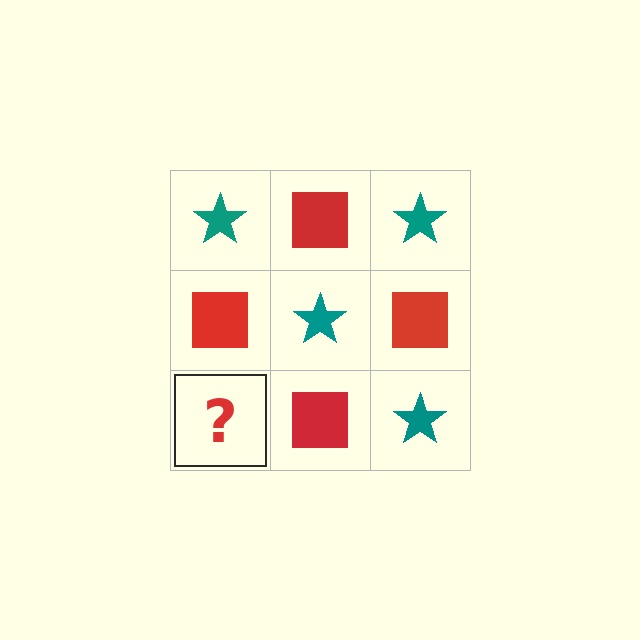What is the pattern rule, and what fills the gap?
The rule is that it alternates teal star and red square in a checkerboard pattern. The gap should be filled with a teal star.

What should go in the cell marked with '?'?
The missing cell should contain a teal star.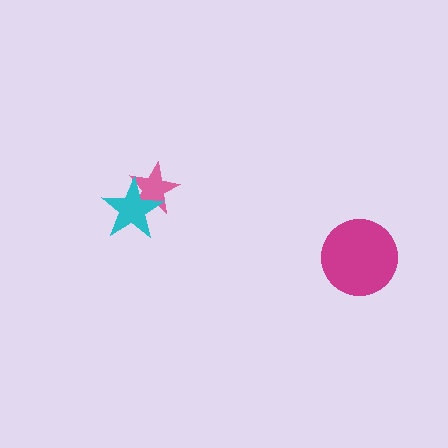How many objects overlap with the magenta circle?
0 objects overlap with the magenta circle.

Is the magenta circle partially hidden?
No, no other shape covers it.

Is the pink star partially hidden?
Yes, it is partially covered by another shape.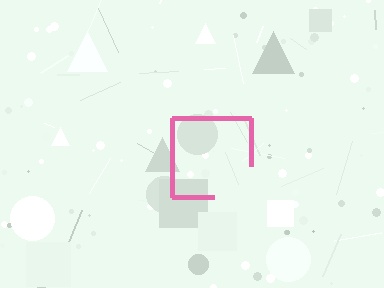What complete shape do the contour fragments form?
The contour fragments form a square.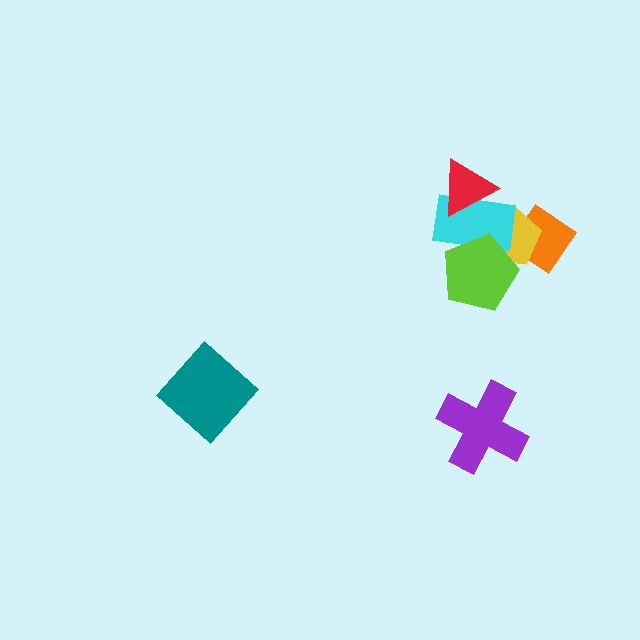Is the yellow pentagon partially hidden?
Yes, it is partially covered by another shape.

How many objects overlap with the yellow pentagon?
3 objects overlap with the yellow pentagon.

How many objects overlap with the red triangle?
1 object overlaps with the red triangle.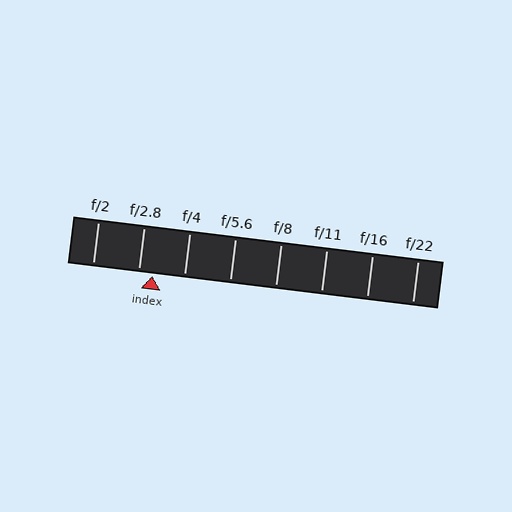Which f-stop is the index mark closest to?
The index mark is closest to f/2.8.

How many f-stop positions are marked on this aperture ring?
There are 8 f-stop positions marked.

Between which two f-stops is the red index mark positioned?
The index mark is between f/2.8 and f/4.